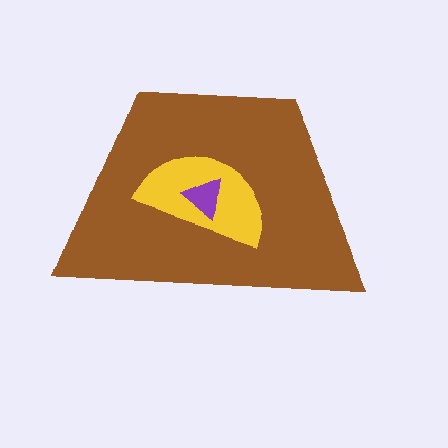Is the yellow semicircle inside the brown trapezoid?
Yes.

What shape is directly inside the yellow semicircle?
The purple triangle.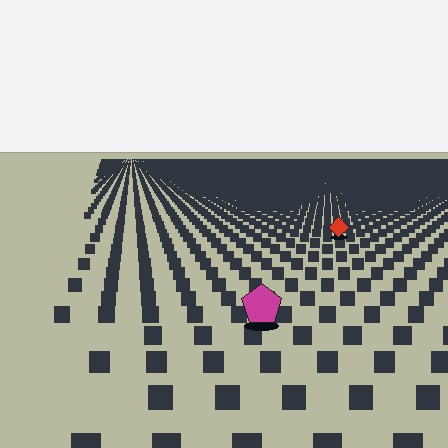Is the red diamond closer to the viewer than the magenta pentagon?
No. The magenta pentagon is closer — you can tell from the texture gradient: the ground texture is coarser near it.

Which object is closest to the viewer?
The magenta pentagon is closest. The texture marks near it are larger and more spread out.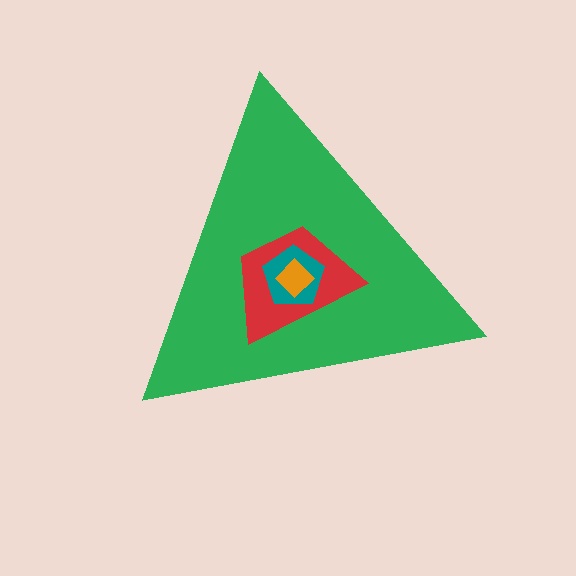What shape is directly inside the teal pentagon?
The orange diamond.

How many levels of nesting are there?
4.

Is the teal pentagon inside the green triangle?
Yes.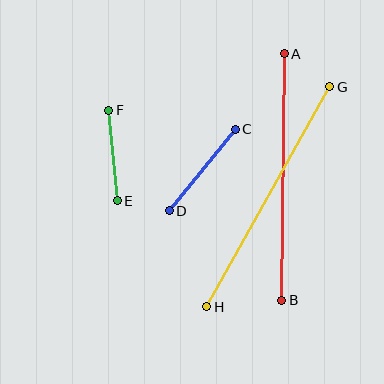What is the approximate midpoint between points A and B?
The midpoint is at approximately (283, 177) pixels.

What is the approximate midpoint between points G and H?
The midpoint is at approximately (268, 197) pixels.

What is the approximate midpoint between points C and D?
The midpoint is at approximately (202, 170) pixels.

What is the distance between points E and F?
The distance is approximately 91 pixels.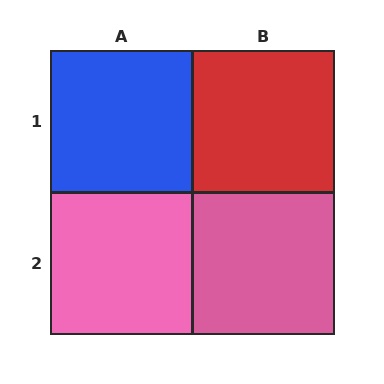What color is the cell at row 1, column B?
Red.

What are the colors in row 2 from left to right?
Pink, pink.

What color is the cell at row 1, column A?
Blue.